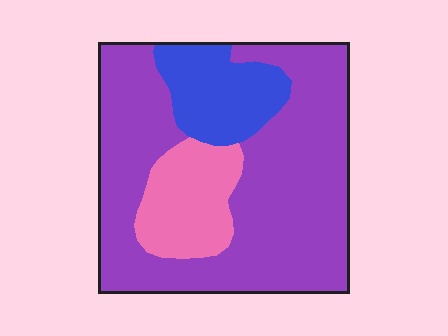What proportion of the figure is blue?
Blue covers around 15% of the figure.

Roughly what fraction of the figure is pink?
Pink takes up about one sixth (1/6) of the figure.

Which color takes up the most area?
Purple, at roughly 70%.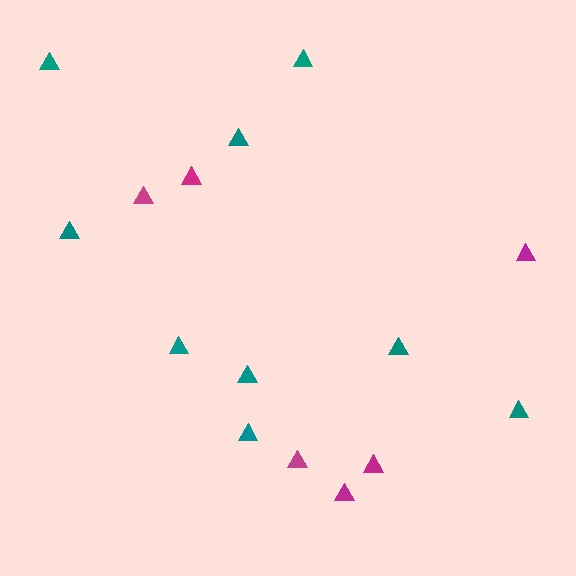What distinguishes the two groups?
There are 2 groups: one group of magenta triangles (6) and one group of teal triangles (9).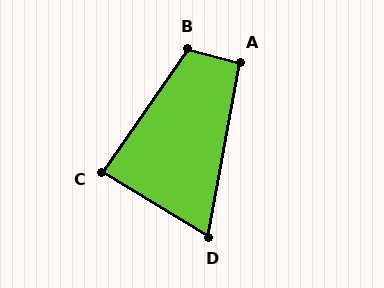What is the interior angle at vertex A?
Approximately 94 degrees (approximately right).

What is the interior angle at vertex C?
Approximately 86 degrees (approximately right).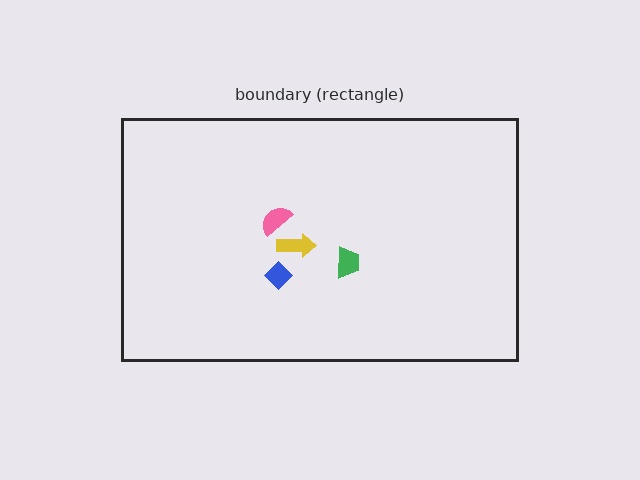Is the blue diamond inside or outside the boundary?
Inside.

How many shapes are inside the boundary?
4 inside, 0 outside.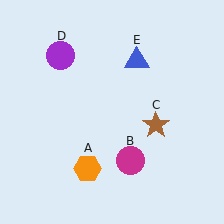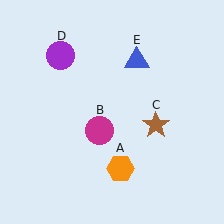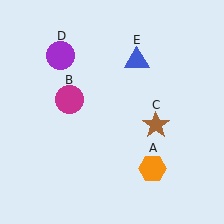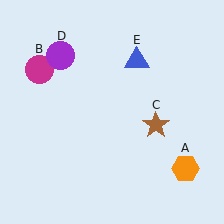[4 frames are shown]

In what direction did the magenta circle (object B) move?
The magenta circle (object B) moved up and to the left.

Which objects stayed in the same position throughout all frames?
Brown star (object C) and purple circle (object D) and blue triangle (object E) remained stationary.